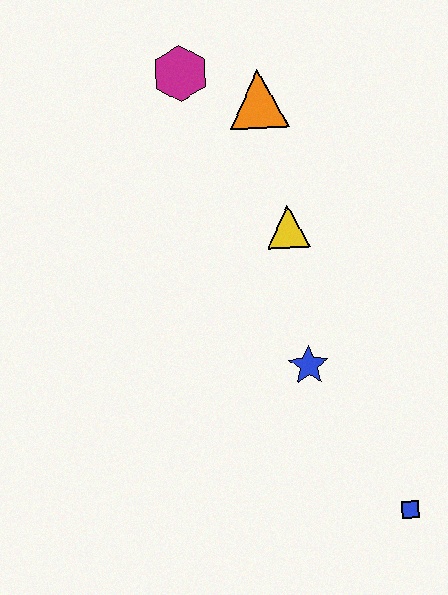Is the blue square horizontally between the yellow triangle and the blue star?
No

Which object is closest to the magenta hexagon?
The orange triangle is closest to the magenta hexagon.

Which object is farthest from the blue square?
The magenta hexagon is farthest from the blue square.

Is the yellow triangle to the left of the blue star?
Yes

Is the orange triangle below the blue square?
No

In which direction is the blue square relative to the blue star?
The blue square is below the blue star.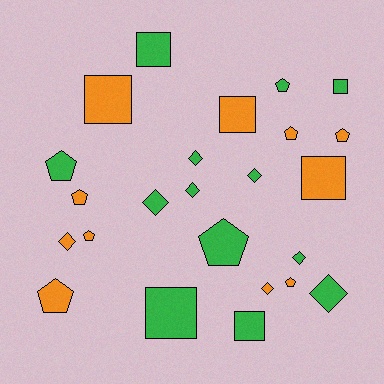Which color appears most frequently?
Green, with 13 objects.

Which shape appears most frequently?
Pentagon, with 9 objects.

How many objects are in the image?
There are 24 objects.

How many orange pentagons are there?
There are 6 orange pentagons.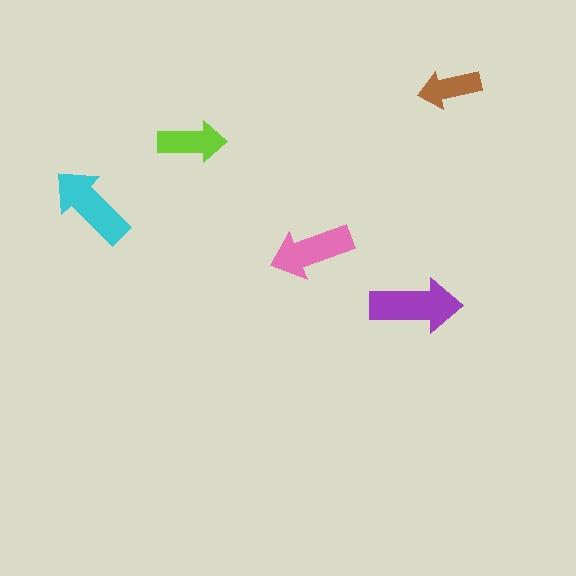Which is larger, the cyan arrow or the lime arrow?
The cyan one.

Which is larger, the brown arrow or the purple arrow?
The purple one.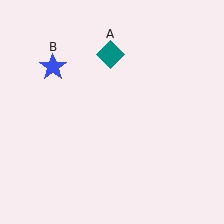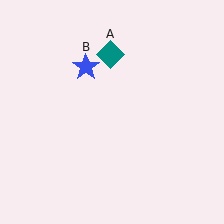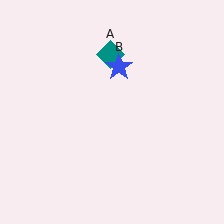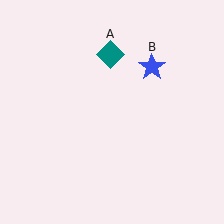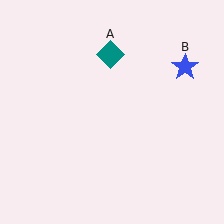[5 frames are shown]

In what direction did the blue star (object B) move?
The blue star (object B) moved right.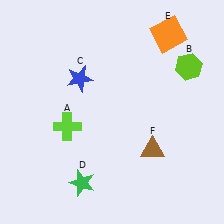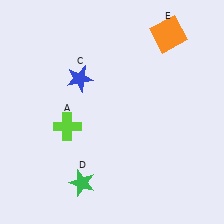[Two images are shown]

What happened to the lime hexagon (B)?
The lime hexagon (B) was removed in Image 2. It was in the top-right area of Image 1.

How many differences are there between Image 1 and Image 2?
There are 2 differences between the two images.